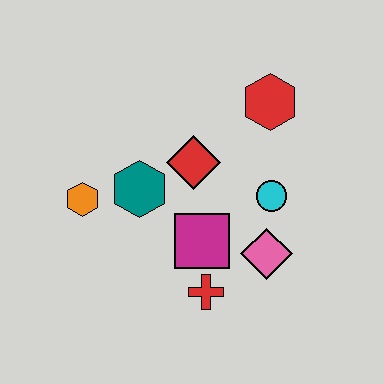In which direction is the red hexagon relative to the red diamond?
The red hexagon is to the right of the red diamond.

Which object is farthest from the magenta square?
The red hexagon is farthest from the magenta square.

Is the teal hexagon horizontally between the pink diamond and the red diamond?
No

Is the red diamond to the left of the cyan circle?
Yes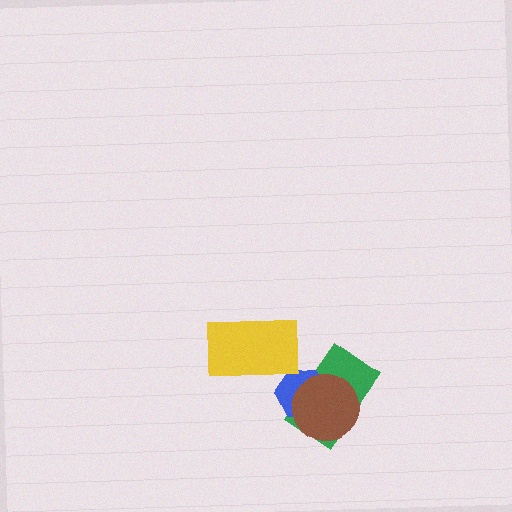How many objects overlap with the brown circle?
2 objects overlap with the brown circle.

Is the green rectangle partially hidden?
Yes, it is partially covered by another shape.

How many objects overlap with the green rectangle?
2 objects overlap with the green rectangle.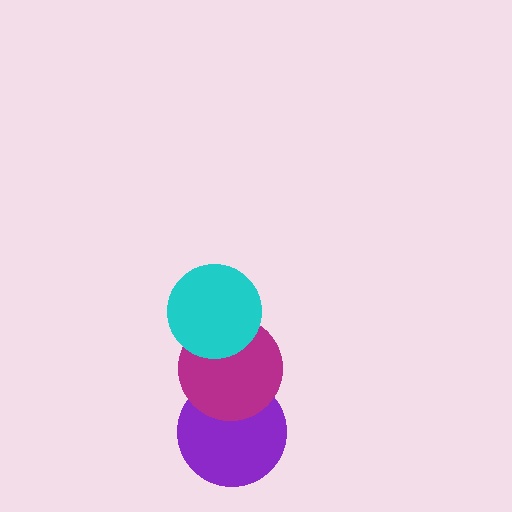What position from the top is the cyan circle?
The cyan circle is 1st from the top.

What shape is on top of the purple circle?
The magenta circle is on top of the purple circle.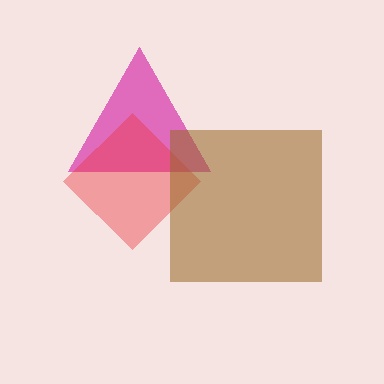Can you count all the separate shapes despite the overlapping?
Yes, there are 3 separate shapes.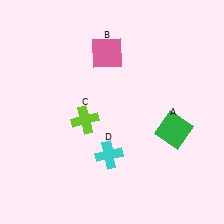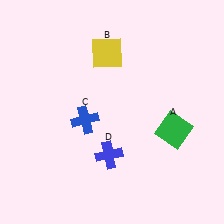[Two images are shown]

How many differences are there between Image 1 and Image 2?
There are 3 differences between the two images.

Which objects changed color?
B changed from pink to yellow. C changed from lime to blue. D changed from cyan to blue.